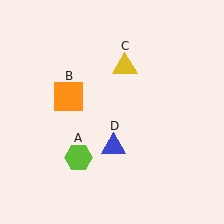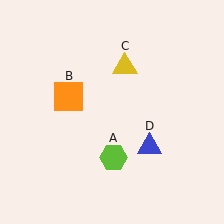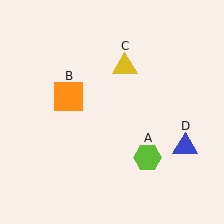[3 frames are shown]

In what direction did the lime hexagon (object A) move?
The lime hexagon (object A) moved right.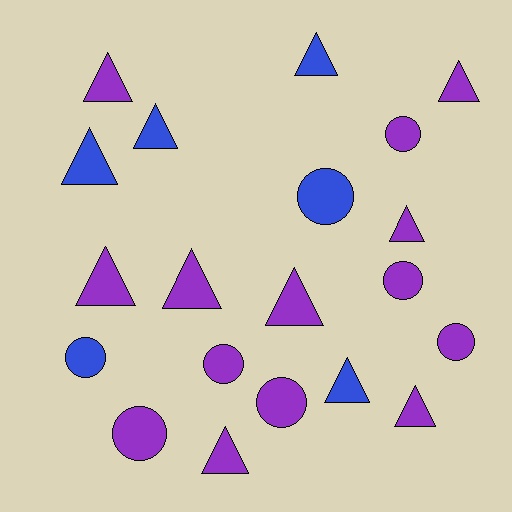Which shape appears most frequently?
Triangle, with 12 objects.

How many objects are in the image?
There are 20 objects.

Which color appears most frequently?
Purple, with 14 objects.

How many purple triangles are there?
There are 8 purple triangles.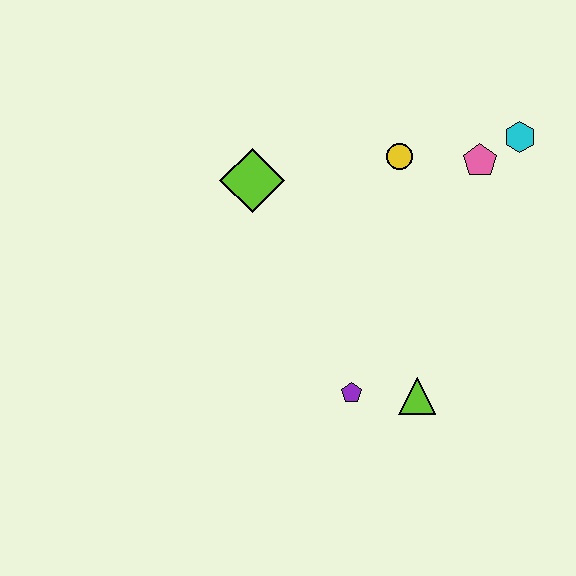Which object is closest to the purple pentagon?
The lime triangle is closest to the purple pentagon.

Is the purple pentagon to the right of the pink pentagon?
No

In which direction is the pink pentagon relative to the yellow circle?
The pink pentagon is to the right of the yellow circle.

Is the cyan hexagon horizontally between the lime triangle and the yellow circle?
No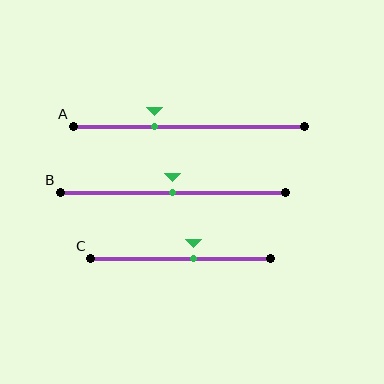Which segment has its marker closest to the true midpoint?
Segment B has its marker closest to the true midpoint.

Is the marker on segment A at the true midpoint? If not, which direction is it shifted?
No, the marker on segment A is shifted to the left by about 15% of the segment length.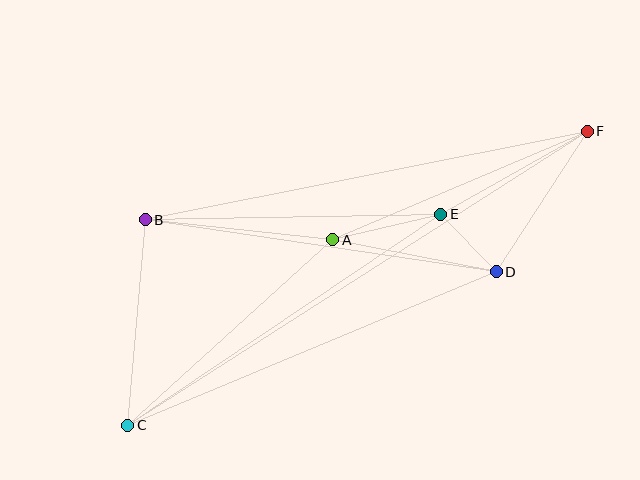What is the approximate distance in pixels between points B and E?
The distance between B and E is approximately 295 pixels.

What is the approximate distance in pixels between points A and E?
The distance between A and E is approximately 111 pixels.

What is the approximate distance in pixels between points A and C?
The distance between A and C is approximately 277 pixels.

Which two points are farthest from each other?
Points C and F are farthest from each other.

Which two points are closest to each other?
Points D and E are closest to each other.